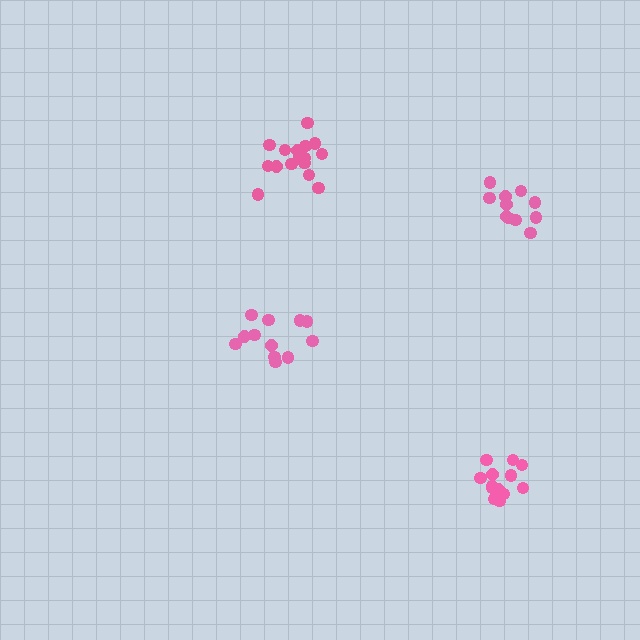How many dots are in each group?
Group 1: 12 dots, Group 2: 11 dots, Group 3: 16 dots, Group 4: 13 dots (52 total).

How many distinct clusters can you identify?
There are 4 distinct clusters.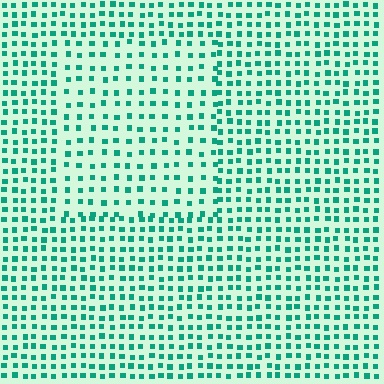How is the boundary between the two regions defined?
The boundary is defined by a change in element density (approximately 1.6x ratio). All elements are the same color, size, and shape.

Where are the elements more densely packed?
The elements are more densely packed outside the rectangle boundary.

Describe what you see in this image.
The image contains small teal elements arranged at two different densities. A rectangle-shaped region is visible where the elements are less densely packed than the surrounding area.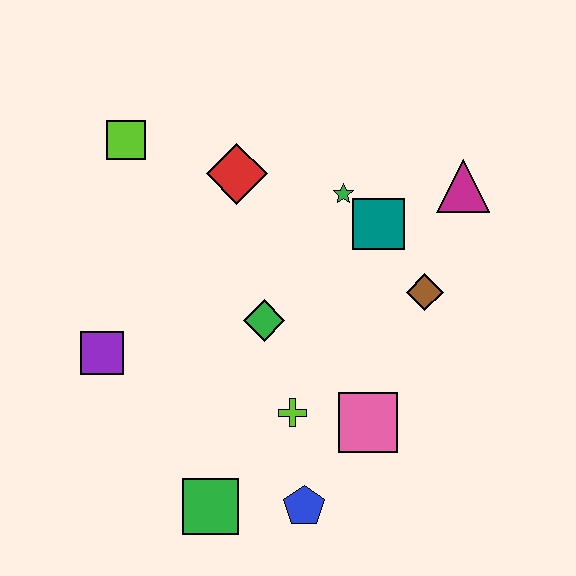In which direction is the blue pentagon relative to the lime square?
The blue pentagon is below the lime square.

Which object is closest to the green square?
The blue pentagon is closest to the green square.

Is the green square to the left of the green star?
Yes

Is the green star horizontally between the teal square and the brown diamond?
No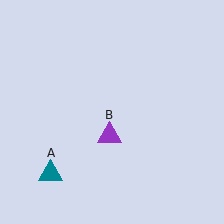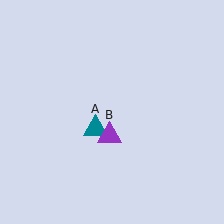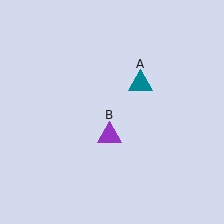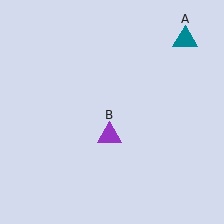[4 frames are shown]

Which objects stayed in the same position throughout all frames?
Purple triangle (object B) remained stationary.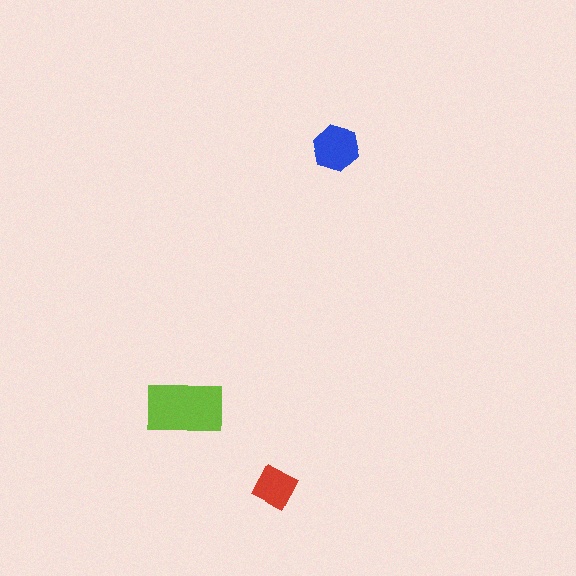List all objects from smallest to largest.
The red diamond, the blue hexagon, the lime rectangle.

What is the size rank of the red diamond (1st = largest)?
3rd.